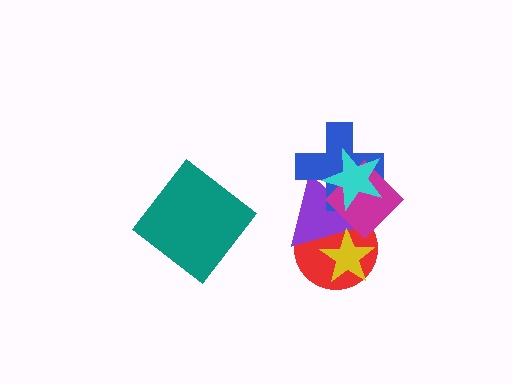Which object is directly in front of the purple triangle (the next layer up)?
The blue cross is directly in front of the purple triangle.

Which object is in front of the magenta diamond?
The cyan star is in front of the magenta diamond.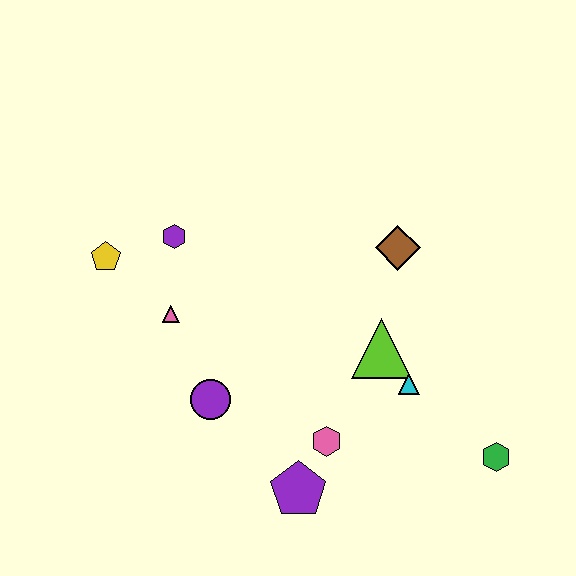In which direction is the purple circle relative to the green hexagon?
The purple circle is to the left of the green hexagon.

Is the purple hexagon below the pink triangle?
No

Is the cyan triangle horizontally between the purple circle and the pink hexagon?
No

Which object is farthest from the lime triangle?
The yellow pentagon is farthest from the lime triangle.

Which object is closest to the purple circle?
The pink triangle is closest to the purple circle.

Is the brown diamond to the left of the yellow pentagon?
No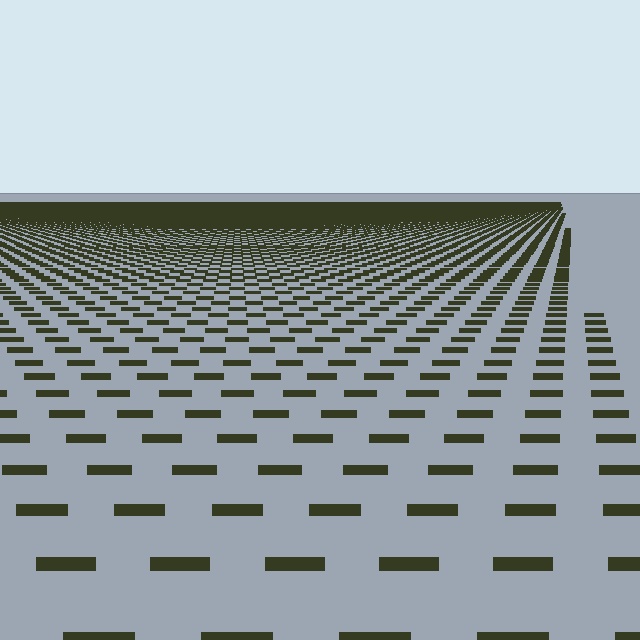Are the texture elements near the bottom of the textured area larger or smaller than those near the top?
Larger. Near the bottom, elements are closer to the viewer and appear at a bigger on-screen size.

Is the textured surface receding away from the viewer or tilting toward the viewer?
The surface is receding away from the viewer. Texture elements get smaller and denser toward the top.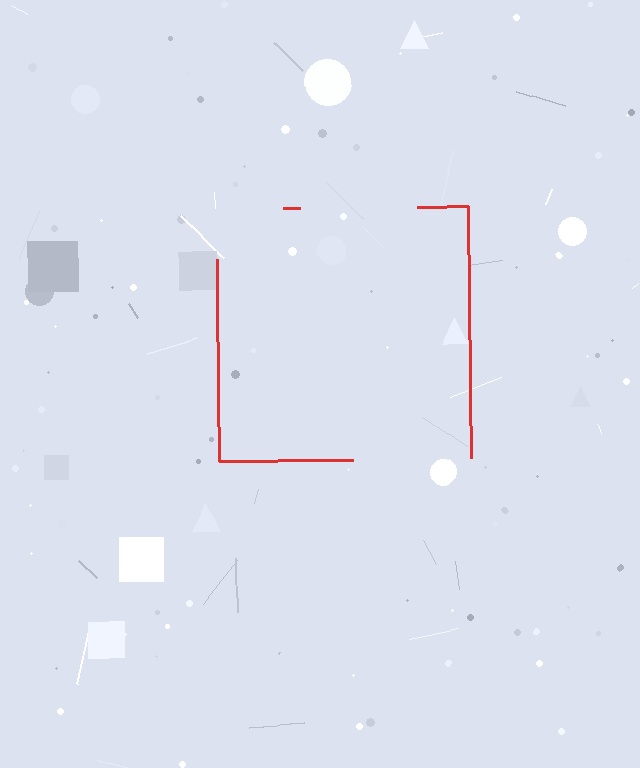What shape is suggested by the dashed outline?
The dashed outline suggests a square.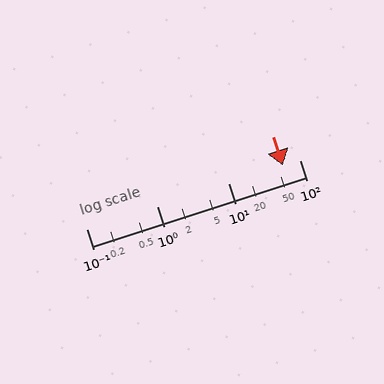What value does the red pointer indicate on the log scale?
The pointer indicates approximately 59.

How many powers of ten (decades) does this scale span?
The scale spans 3 decades, from 0.1 to 100.